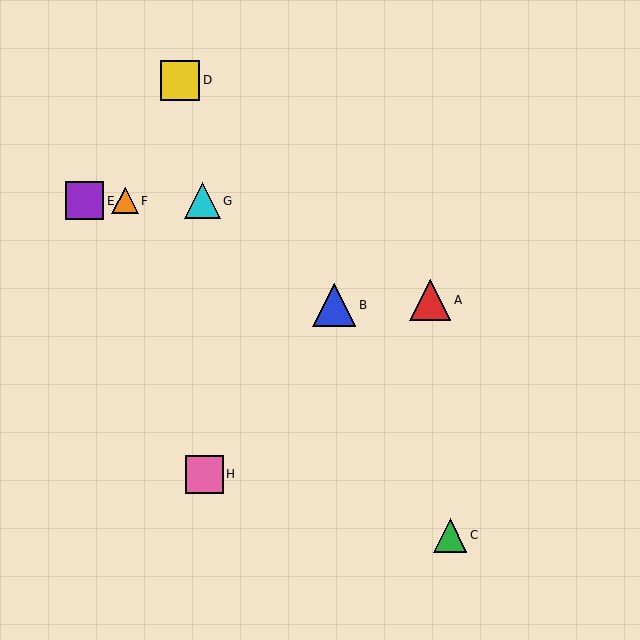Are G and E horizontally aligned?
Yes, both are at y≈201.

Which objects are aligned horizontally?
Objects E, F, G are aligned horizontally.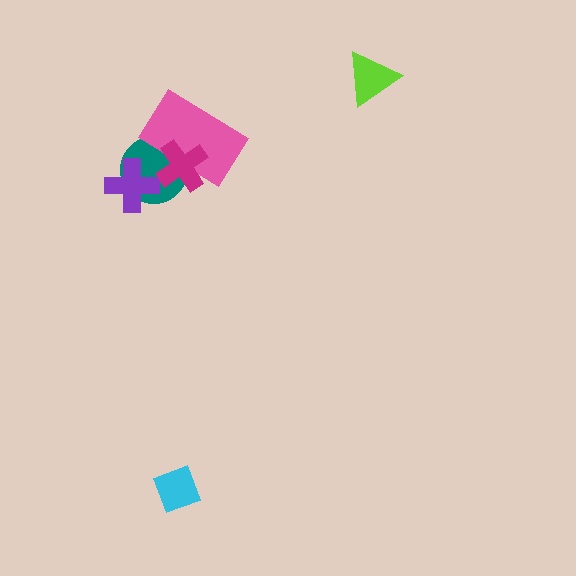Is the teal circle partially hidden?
Yes, it is partially covered by another shape.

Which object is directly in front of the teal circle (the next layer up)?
The purple cross is directly in front of the teal circle.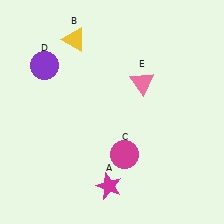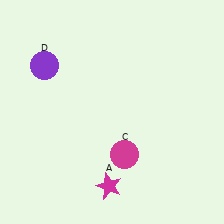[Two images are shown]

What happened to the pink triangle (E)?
The pink triangle (E) was removed in Image 2. It was in the top-right area of Image 1.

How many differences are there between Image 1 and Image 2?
There are 2 differences between the two images.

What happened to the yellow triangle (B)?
The yellow triangle (B) was removed in Image 2. It was in the top-left area of Image 1.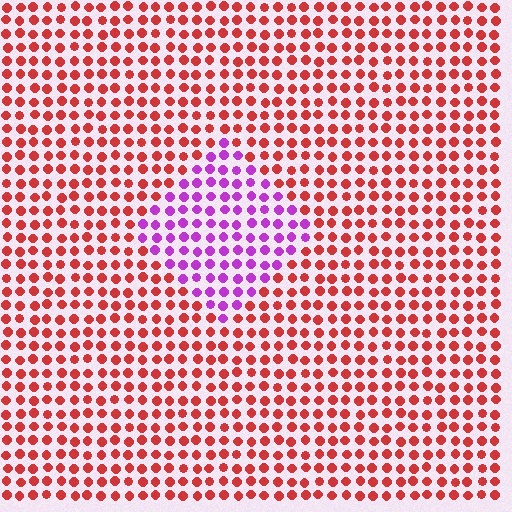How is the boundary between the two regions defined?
The boundary is defined purely by a slight shift in hue (about 65 degrees). Spacing, size, and orientation are identical on both sides.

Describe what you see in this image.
The image is filled with small red elements in a uniform arrangement. A diamond-shaped region is visible where the elements are tinted to a slightly different hue, forming a subtle color boundary.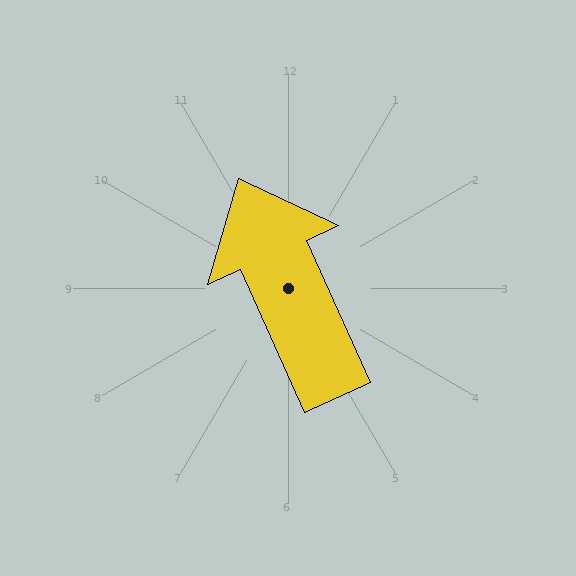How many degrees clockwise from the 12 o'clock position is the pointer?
Approximately 336 degrees.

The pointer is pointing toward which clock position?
Roughly 11 o'clock.